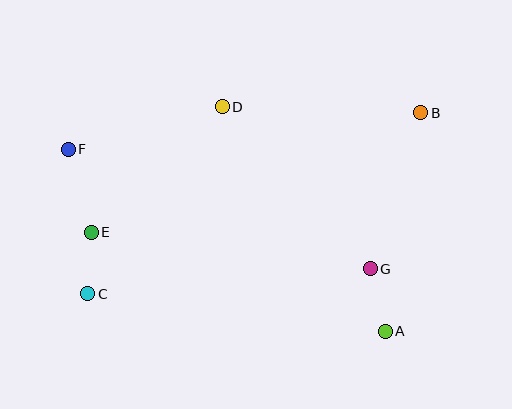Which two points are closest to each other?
Points C and E are closest to each other.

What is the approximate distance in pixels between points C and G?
The distance between C and G is approximately 284 pixels.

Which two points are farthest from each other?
Points B and C are farthest from each other.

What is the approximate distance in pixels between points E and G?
The distance between E and G is approximately 281 pixels.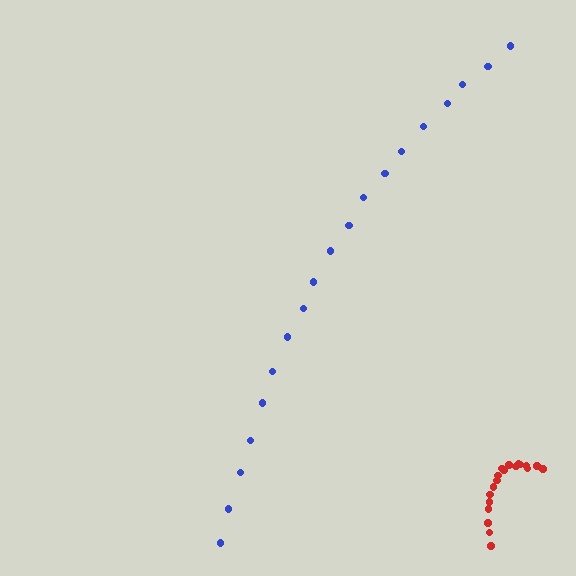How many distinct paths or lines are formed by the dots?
There are 2 distinct paths.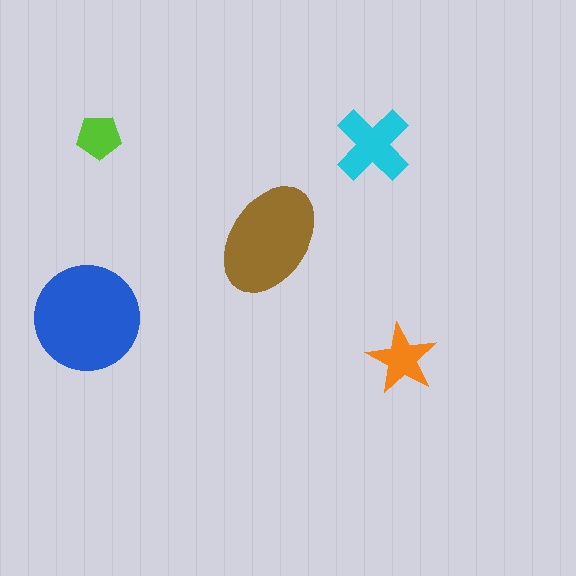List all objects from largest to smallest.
The blue circle, the brown ellipse, the cyan cross, the orange star, the lime pentagon.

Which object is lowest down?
The orange star is bottommost.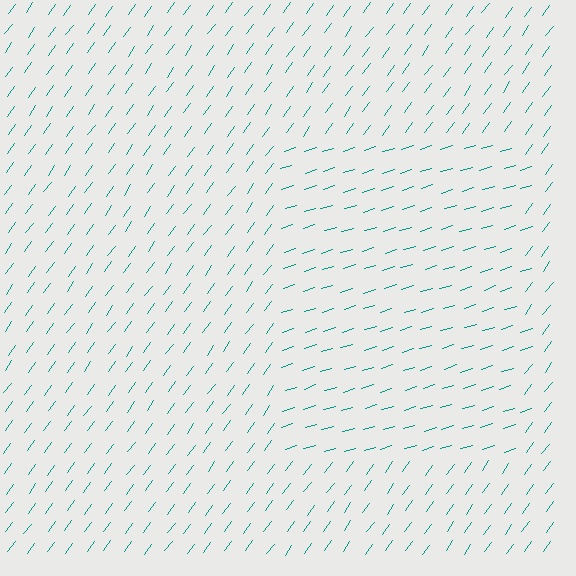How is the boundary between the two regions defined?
The boundary is defined purely by a change in line orientation (approximately 37 degrees difference). All lines are the same color and thickness.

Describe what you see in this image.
The image is filled with small teal line segments. A rectangle region in the image has lines oriented differently from the surrounding lines, creating a visible texture boundary.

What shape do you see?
I see a rectangle.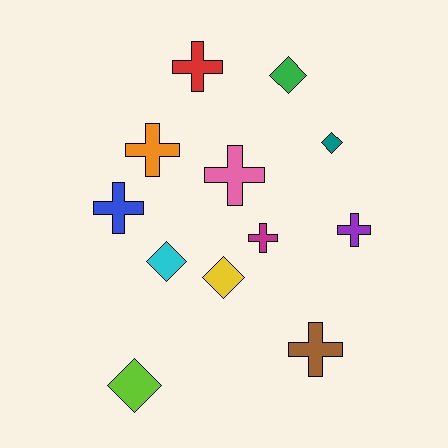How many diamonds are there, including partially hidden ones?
There are 5 diamonds.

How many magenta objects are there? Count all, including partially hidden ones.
There is 1 magenta object.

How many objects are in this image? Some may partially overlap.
There are 12 objects.